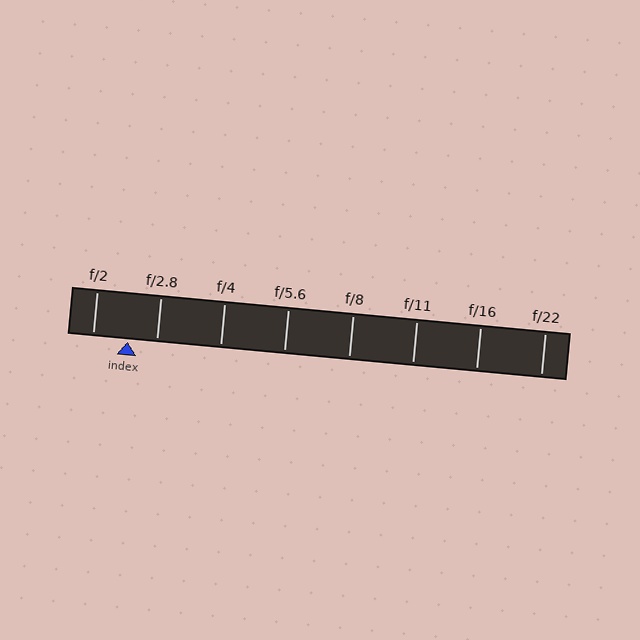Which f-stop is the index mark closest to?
The index mark is closest to f/2.8.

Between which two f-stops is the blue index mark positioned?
The index mark is between f/2 and f/2.8.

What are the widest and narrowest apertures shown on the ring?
The widest aperture shown is f/2 and the narrowest is f/22.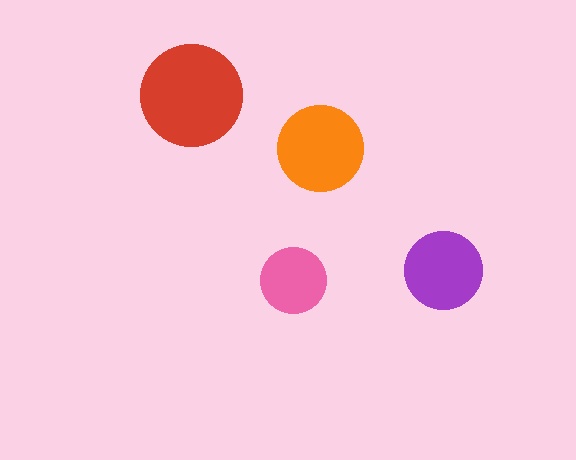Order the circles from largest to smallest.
the red one, the orange one, the purple one, the pink one.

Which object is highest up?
The red circle is topmost.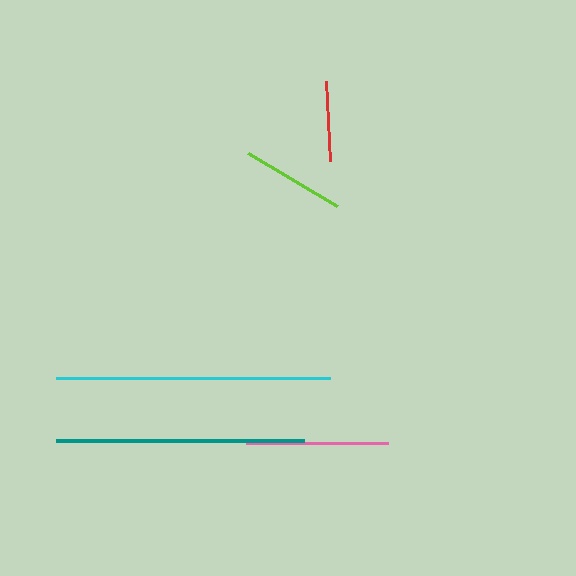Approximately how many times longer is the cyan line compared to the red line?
The cyan line is approximately 3.4 times the length of the red line.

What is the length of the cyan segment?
The cyan segment is approximately 274 pixels long.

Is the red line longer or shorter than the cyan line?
The cyan line is longer than the red line.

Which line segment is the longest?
The cyan line is the longest at approximately 274 pixels.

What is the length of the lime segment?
The lime segment is approximately 104 pixels long.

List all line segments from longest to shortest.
From longest to shortest: cyan, teal, pink, lime, red.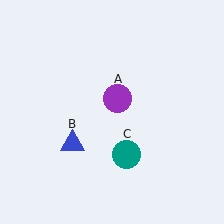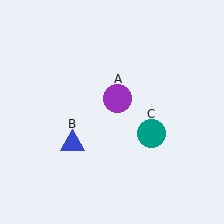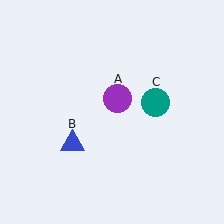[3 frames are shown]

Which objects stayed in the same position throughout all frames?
Purple circle (object A) and blue triangle (object B) remained stationary.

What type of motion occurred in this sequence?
The teal circle (object C) rotated counterclockwise around the center of the scene.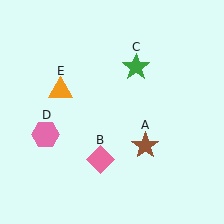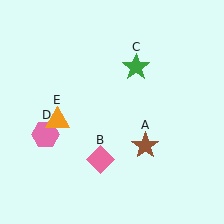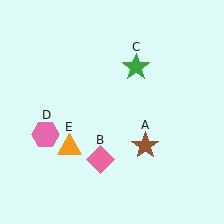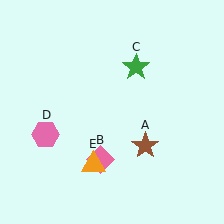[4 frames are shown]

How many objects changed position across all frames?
1 object changed position: orange triangle (object E).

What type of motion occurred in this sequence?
The orange triangle (object E) rotated counterclockwise around the center of the scene.